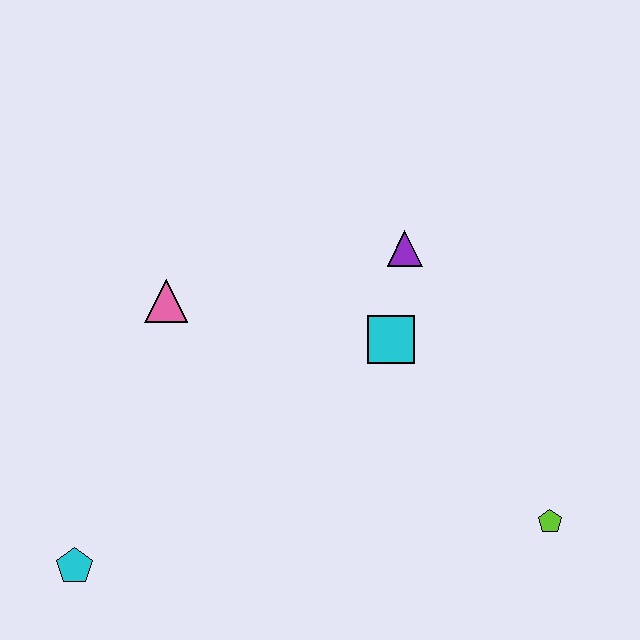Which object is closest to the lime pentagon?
The cyan square is closest to the lime pentagon.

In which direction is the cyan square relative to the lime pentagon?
The cyan square is above the lime pentagon.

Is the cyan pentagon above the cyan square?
No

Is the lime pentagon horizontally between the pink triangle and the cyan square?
No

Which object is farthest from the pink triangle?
The lime pentagon is farthest from the pink triangle.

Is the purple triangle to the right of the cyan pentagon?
Yes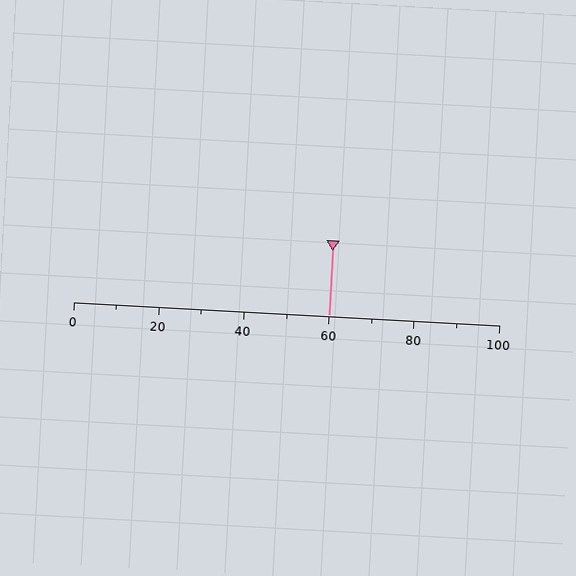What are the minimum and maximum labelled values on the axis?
The axis runs from 0 to 100.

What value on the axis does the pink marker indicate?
The marker indicates approximately 60.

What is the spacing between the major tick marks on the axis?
The major ticks are spaced 20 apart.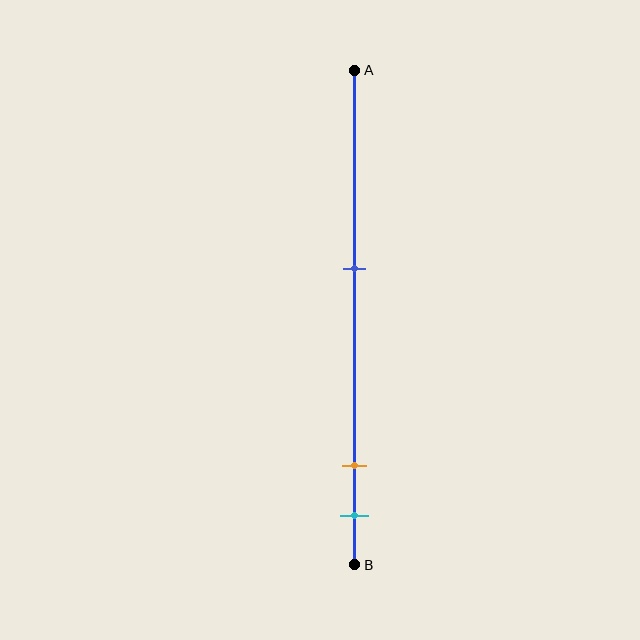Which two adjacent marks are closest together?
The orange and cyan marks are the closest adjacent pair.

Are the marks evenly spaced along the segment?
No, the marks are not evenly spaced.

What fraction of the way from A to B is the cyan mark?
The cyan mark is approximately 90% (0.9) of the way from A to B.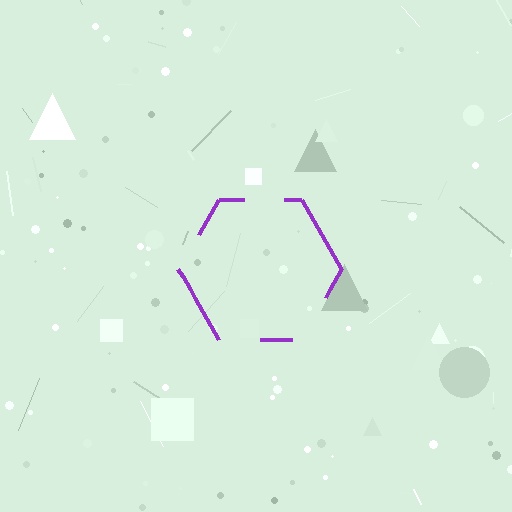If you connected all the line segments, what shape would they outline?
They would outline a hexagon.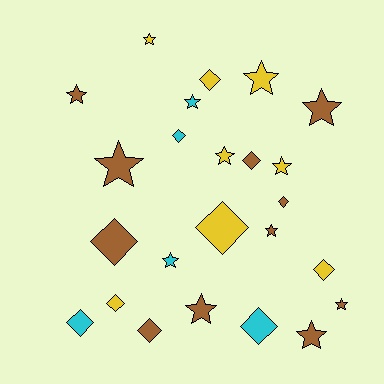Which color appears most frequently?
Brown, with 11 objects.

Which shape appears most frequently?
Star, with 13 objects.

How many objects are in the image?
There are 24 objects.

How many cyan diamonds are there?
There are 3 cyan diamonds.